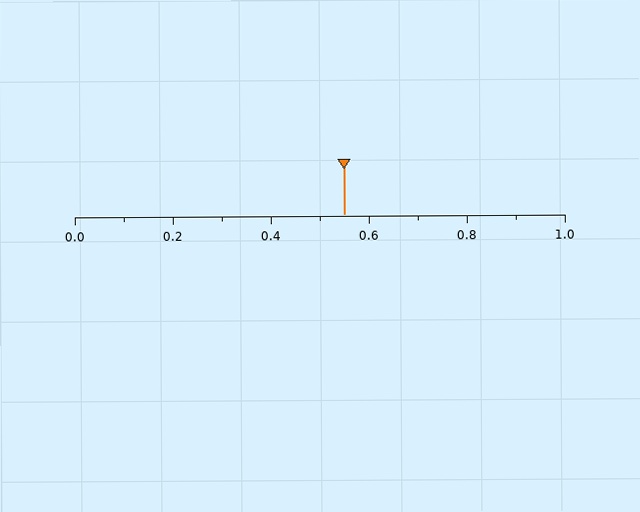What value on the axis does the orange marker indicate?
The marker indicates approximately 0.55.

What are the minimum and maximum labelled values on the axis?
The axis runs from 0.0 to 1.0.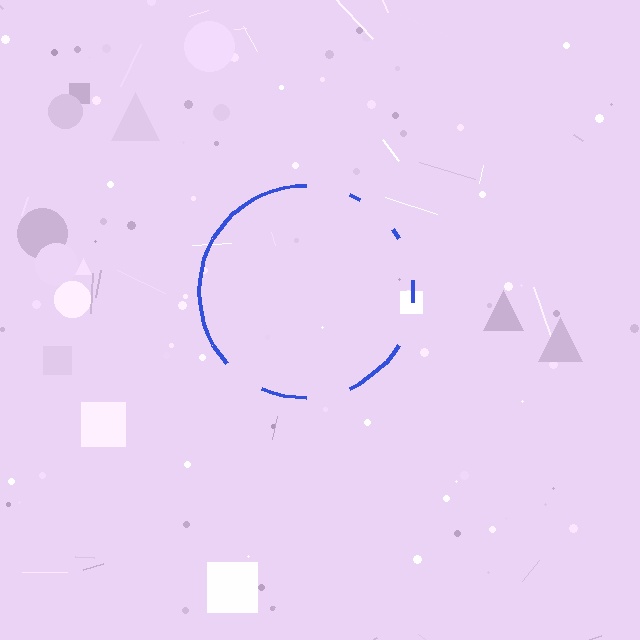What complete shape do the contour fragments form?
The contour fragments form a circle.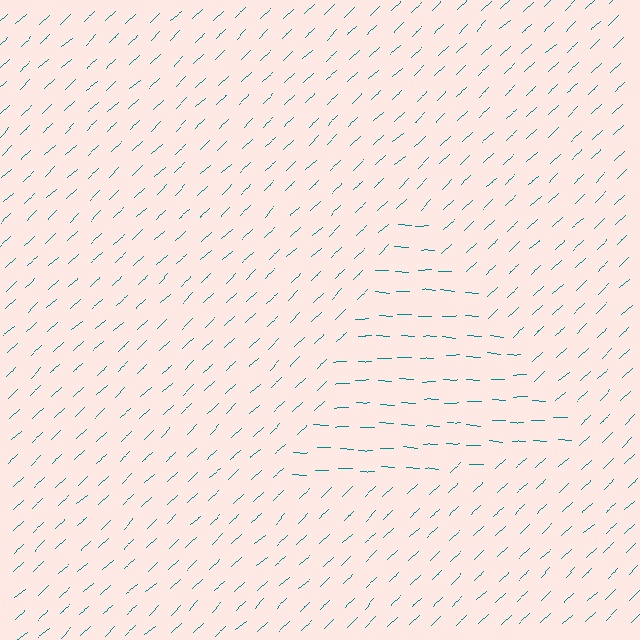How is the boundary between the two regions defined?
The boundary is defined purely by a change in line orientation (approximately 45 degrees difference). All lines are the same color and thickness.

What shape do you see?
I see a triangle.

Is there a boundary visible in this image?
Yes, there is a texture boundary formed by a change in line orientation.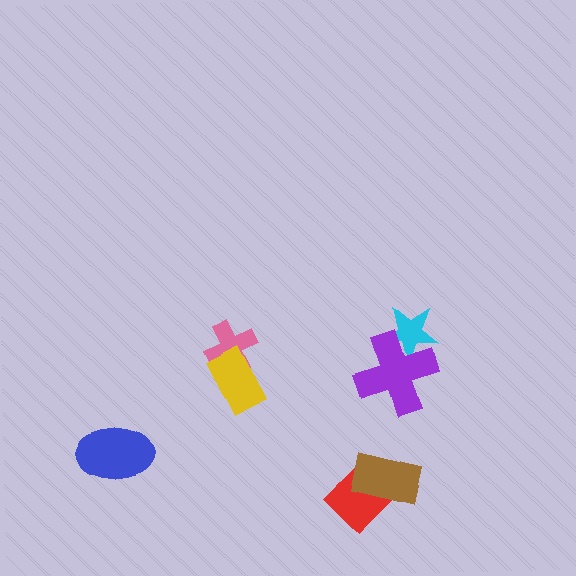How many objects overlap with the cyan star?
1 object overlaps with the cyan star.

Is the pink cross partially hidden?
Yes, it is partially covered by another shape.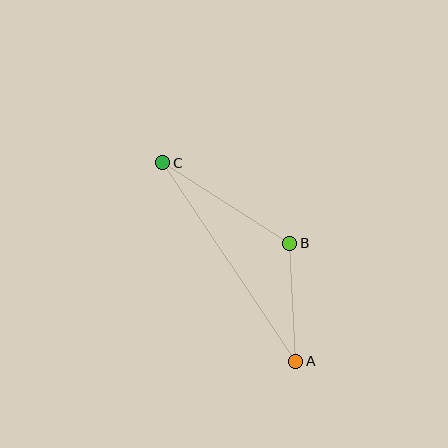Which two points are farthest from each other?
Points A and C are farthest from each other.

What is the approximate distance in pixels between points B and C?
The distance between B and C is approximately 150 pixels.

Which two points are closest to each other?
Points A and B are closest to each other.